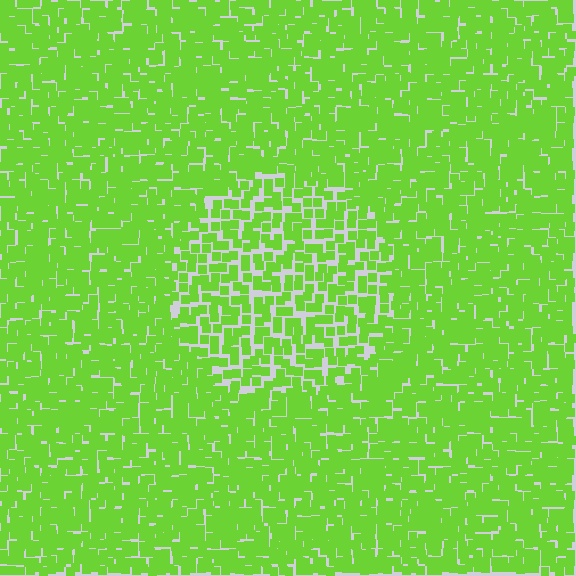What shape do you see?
I see a circle.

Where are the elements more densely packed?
The elements are more densely packed outside the circle boundary.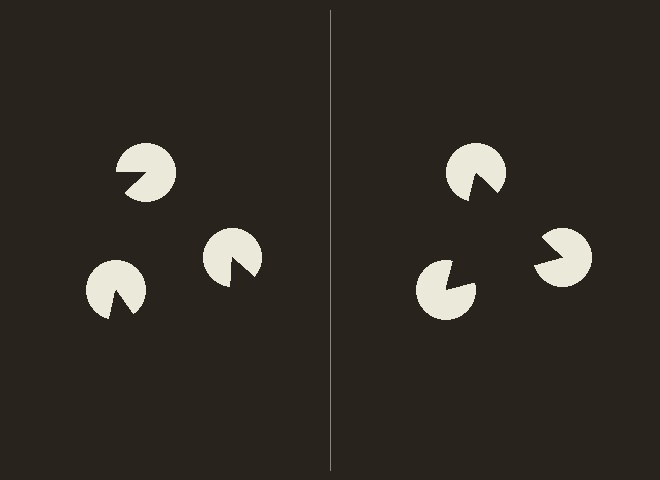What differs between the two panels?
The pac-man discs are positioned identically on both sides; only the wedge orientations differ. On the right they align to a triangle; on the left they are misaligned.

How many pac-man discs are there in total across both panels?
6 — 3 on each side.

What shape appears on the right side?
An illusory triangle.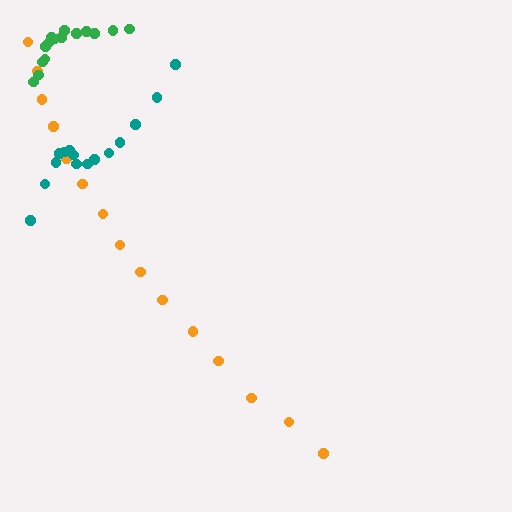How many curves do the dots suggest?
There are 3 distinct paths.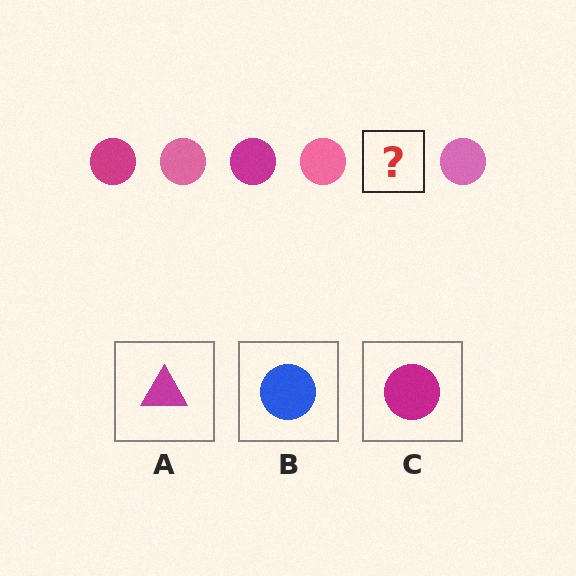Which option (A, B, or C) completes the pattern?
C.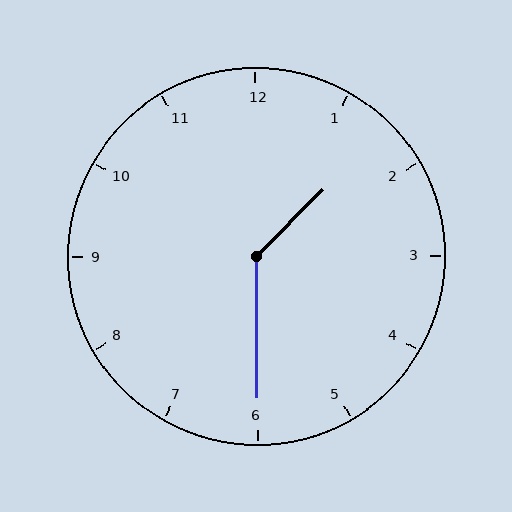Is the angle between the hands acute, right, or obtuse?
It is obtuse.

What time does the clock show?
1:30.